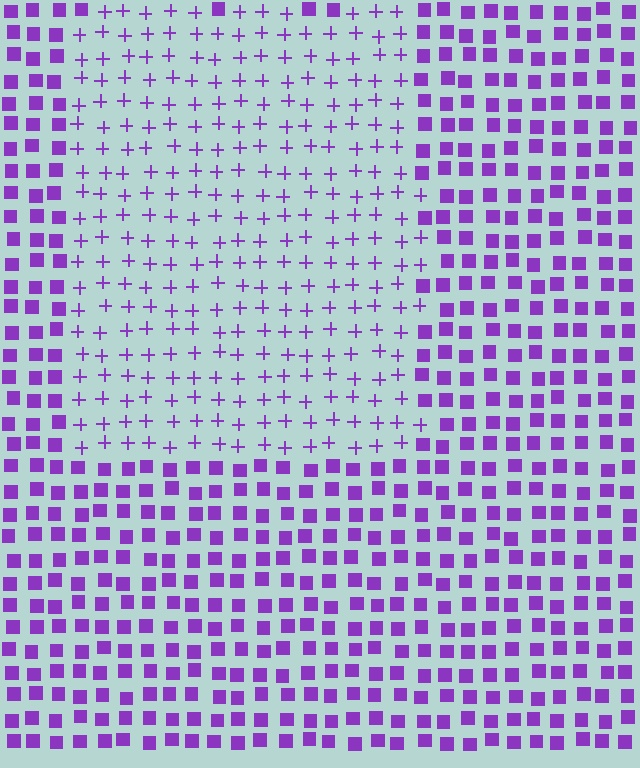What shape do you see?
I see a rectangle.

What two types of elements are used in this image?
The image uses plus signs inside the rectangle region and squares outside it.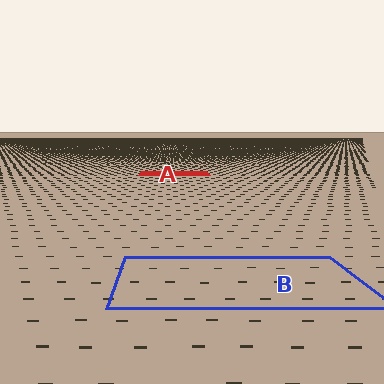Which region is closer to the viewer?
Region B is closer. The texture elements there are larger and more spread out.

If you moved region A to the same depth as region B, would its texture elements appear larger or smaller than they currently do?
They would appear larger. At a closer depth, the same texture elements are projected at a bigger on-screen size.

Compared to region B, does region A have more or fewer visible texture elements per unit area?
Region A has more texture elements per unit area — they are packed more densely because it is farther away.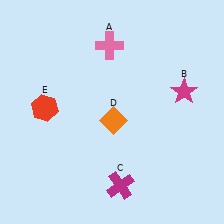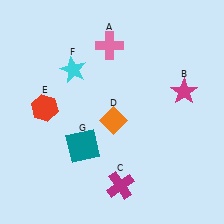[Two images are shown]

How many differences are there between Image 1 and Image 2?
There are 2 differences between the two images.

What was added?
A cyan star (F), a teal square (G) were added in Image 2.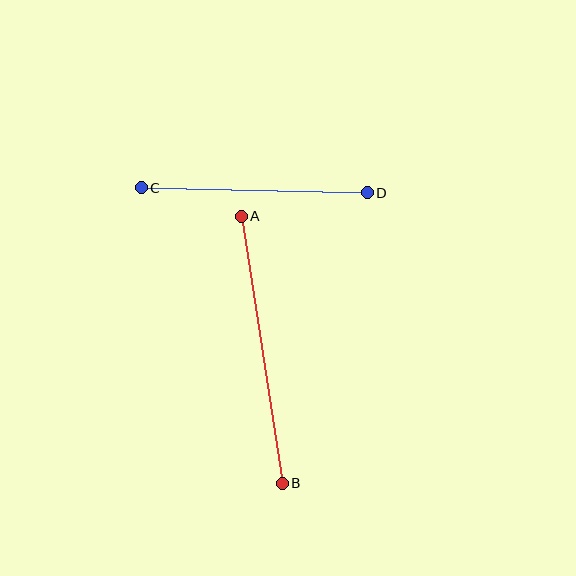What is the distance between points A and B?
The distance is approximately 270 pixels.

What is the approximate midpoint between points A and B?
The midpoint is at approximately (262, 350) pixels.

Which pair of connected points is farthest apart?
Points A and B are farthest apart.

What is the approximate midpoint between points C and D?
The midpoint is at approximately (254, 190) pixels.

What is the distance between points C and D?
The distance is approximately 226 pixels.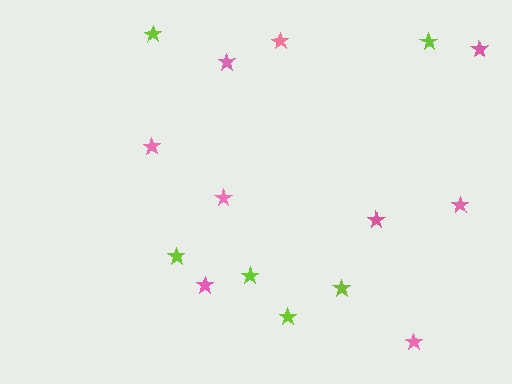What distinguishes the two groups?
There are 2 groups: one group of lime stars (6) and one group of pink stars (9).